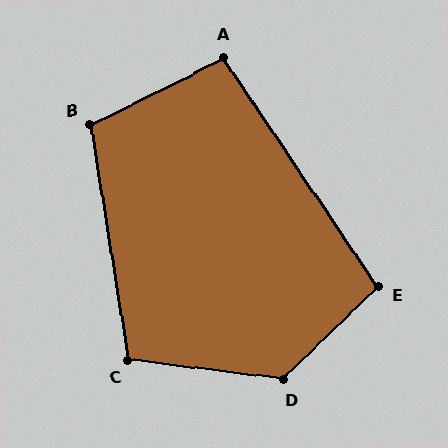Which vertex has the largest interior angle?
D, at approximately 129 degrees.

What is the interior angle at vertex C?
Approximately 106 degrees (obtuse).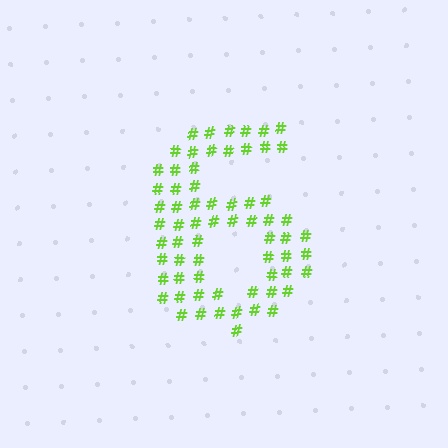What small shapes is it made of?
It is made of small hash symbols.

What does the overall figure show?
The overall figure shows the digit 6.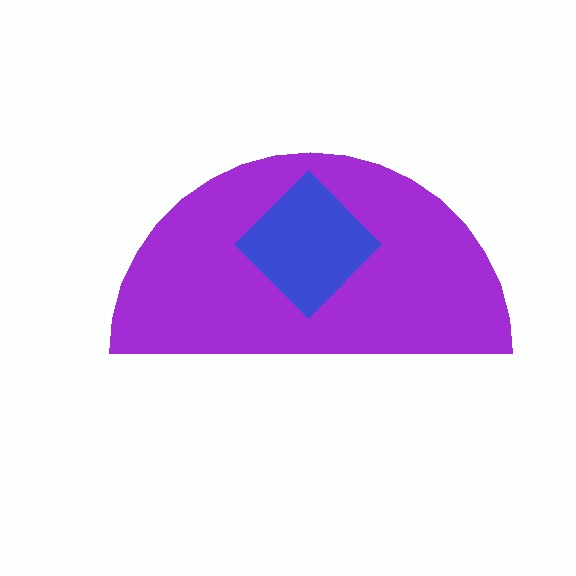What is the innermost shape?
The blue diamond.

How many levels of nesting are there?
2.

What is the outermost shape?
The purple semicircle.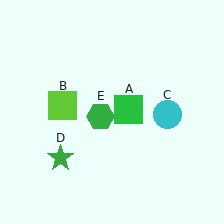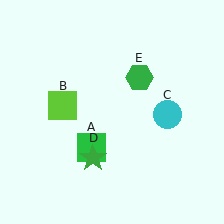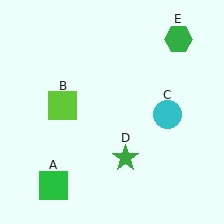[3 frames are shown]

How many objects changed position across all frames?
3 objects changed position: green square (object A), green star (object D), green hexagon (object E).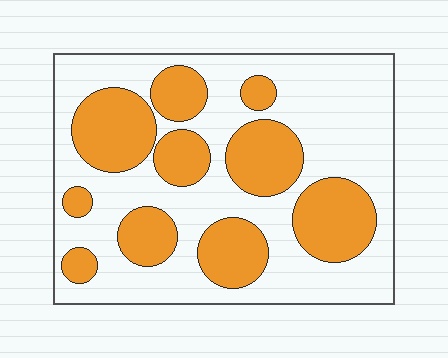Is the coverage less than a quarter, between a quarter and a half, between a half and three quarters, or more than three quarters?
Between a quarter and a half.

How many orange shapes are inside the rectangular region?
10.